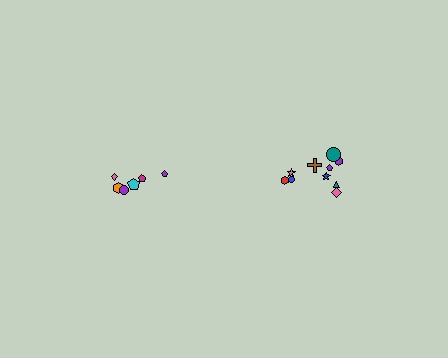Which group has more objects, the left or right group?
The right group.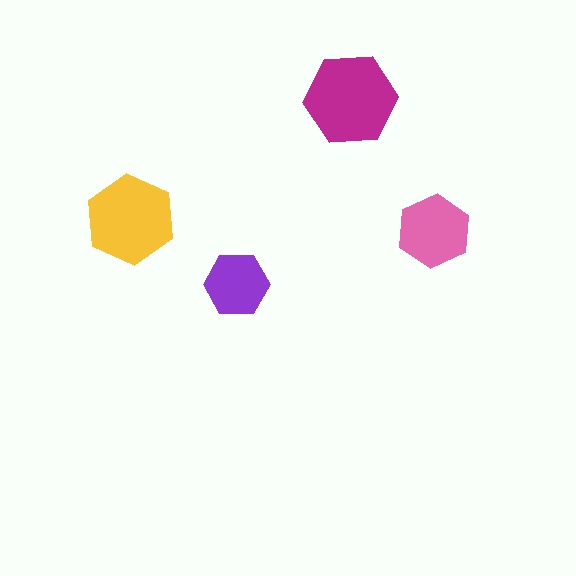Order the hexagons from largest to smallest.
the magenta one, the yellow one, the pink one, the purple one.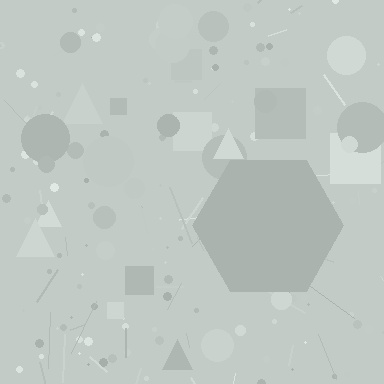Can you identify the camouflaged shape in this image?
The camouflaged shape is a hexagon.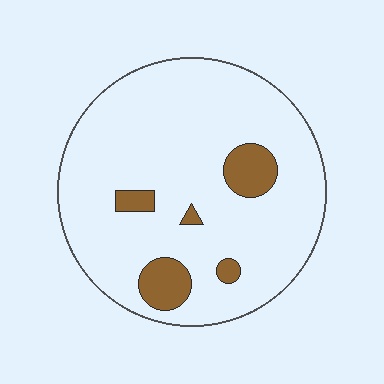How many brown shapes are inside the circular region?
5.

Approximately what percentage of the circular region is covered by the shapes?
Approximately 10%.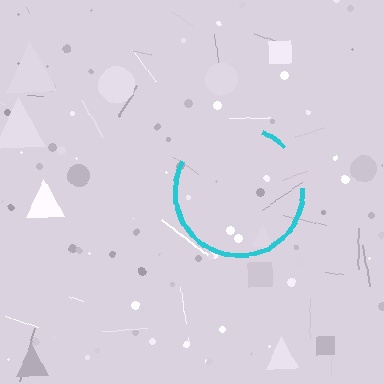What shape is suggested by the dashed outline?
The dashed outline suggests a circle.